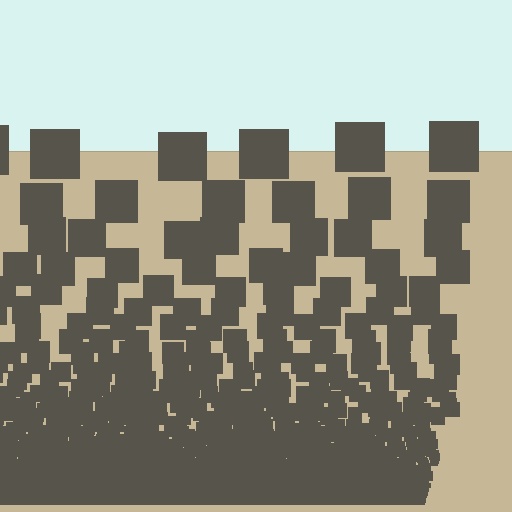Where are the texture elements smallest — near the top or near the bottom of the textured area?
Near the bottom.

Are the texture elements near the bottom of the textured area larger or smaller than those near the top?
Smaller. The gradient is inverted — elements near the bottom are smaller and denser.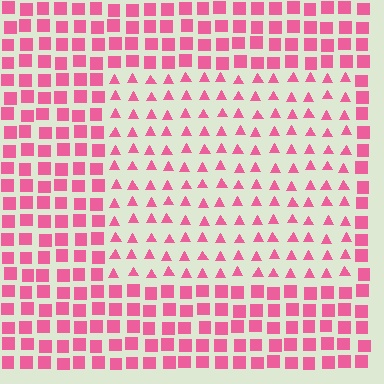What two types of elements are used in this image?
The image uses triangles inside the rectangle region and squares outside it.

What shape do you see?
I see a rectangle.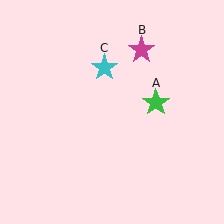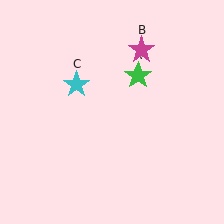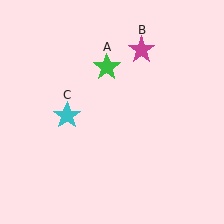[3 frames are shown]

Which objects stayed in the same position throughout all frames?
Magenta star (object B) remained stationary.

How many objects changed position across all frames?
2 objects changed position: green star (object A), cyan star (object C).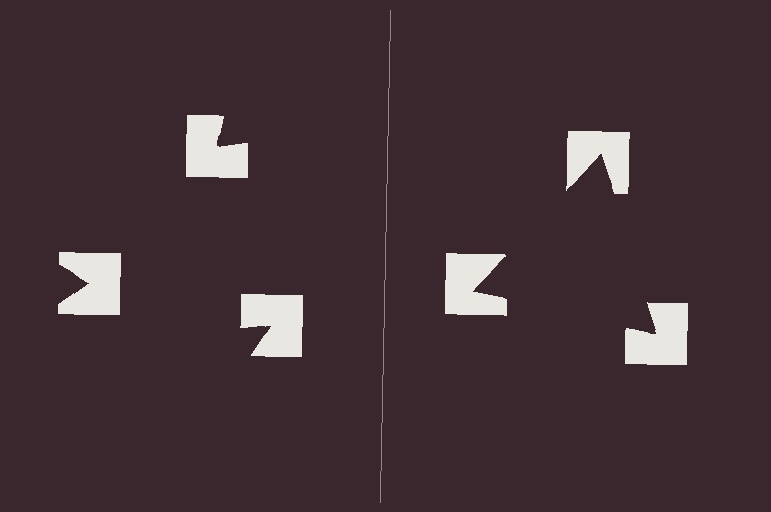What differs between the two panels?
The notched squares are positioned identically on both sides; only the wedge orientations differ. On the right they align to a triangle; on the left they are misaligned.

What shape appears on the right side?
An illusory triangle.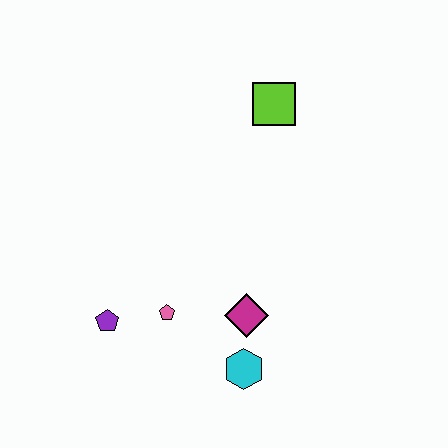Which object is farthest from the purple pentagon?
The lime square is farthest from the purple pentagon.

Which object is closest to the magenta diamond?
The cyan hexagon is closest to the magenta diamond.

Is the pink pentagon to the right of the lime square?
No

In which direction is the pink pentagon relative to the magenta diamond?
The pink pentagon is to the left of the magenta diamond.